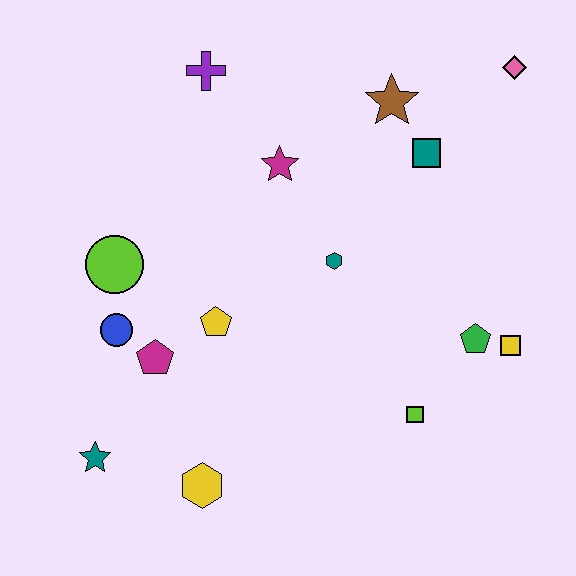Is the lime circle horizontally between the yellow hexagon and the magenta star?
No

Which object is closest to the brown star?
The teal square is closest to the brown star.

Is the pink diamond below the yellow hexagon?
No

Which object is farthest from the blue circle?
The pink diamond is farthest from the blue circle.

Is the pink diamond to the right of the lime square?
Yes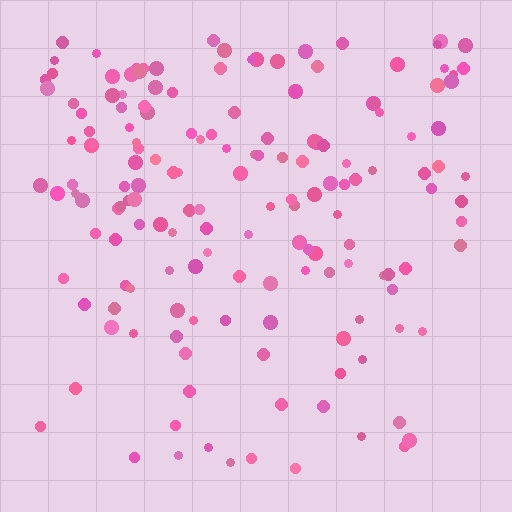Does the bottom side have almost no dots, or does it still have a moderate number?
Still a moderate number, just noticeably fewer than the top.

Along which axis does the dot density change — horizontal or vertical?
Vertical.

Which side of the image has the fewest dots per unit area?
The bottom.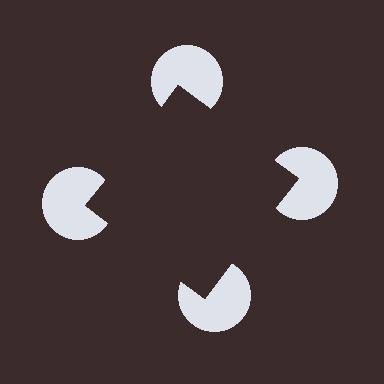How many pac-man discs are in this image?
There are 4 — one at each vertex of the illusory square.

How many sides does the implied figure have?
4 sides.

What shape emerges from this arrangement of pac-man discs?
An illusory square — its edges are inferred from the aligned wedge cuts in the pac-man discs, not physically drawn.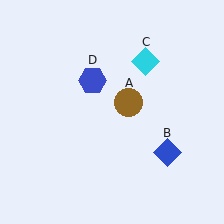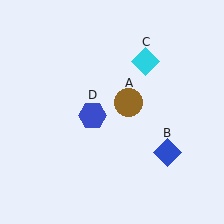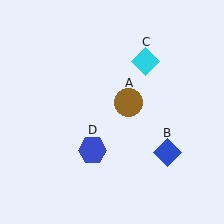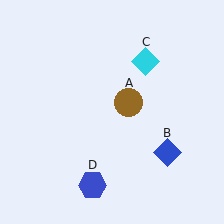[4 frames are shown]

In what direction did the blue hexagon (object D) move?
The blue hexagon (object D) moved down.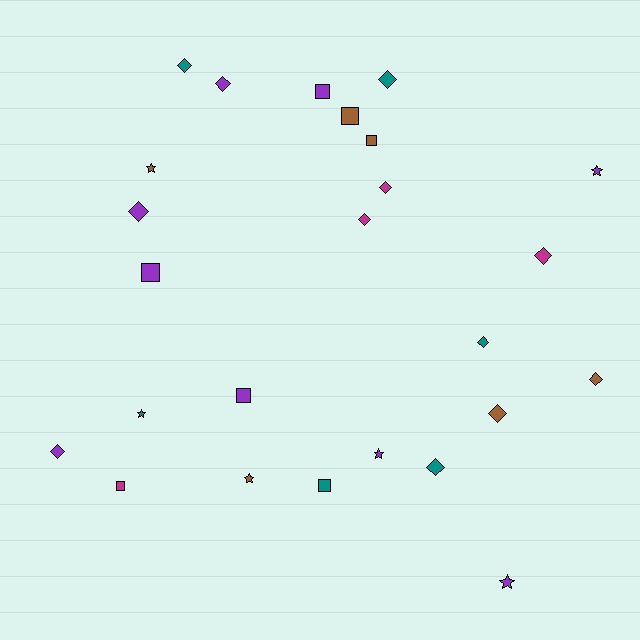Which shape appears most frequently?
Diamond, with 12 objects.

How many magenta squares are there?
There is 1 magenta square.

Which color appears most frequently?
Purple, with 9 objects.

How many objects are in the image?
There are 25 objects.